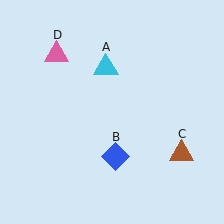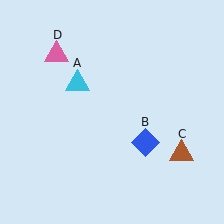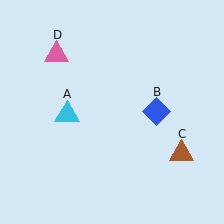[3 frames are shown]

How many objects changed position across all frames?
2 objects changed position: cyan triangle (object A), blue diamond (object B).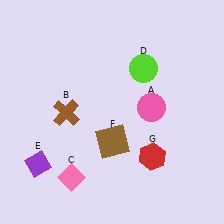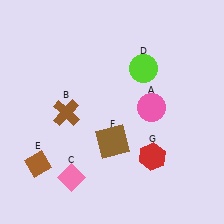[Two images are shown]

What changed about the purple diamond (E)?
In Image 1, E is purple. In Image 2, it changed to brown.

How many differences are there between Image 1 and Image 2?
There is 1 difference between the two images.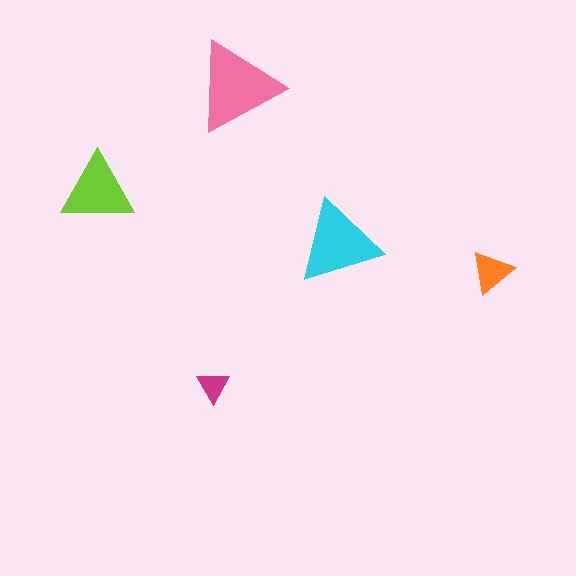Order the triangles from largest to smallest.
the pink one, the cyan one, the lime one, the orange one, the magenta one.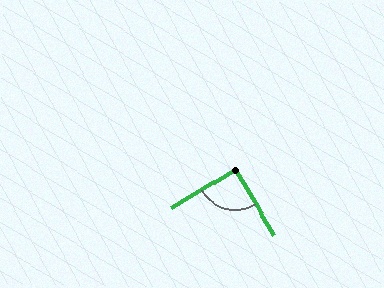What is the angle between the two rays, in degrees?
Approximately 90 degrees.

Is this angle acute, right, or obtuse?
It is approximately a right angle.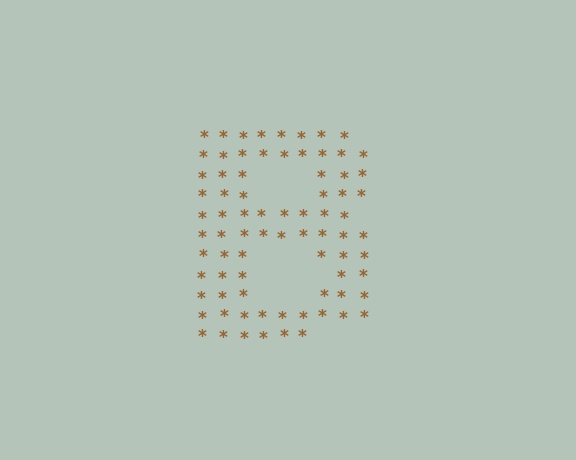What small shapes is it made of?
It is made of small asterisks.